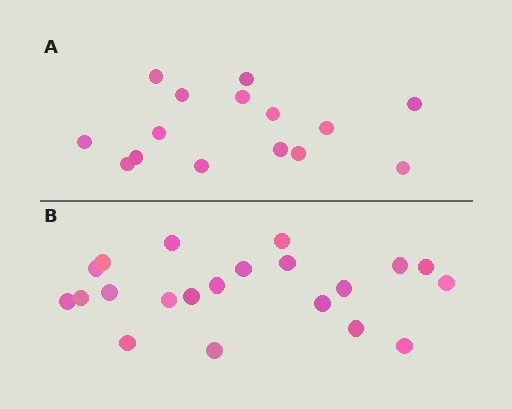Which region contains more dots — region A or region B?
Region B (the bottom region) has more dots.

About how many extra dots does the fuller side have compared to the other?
Region B has about 6 more dots than region A.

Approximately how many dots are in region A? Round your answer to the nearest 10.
About 20 dots. (The exact count is 15, which rounds to 20.)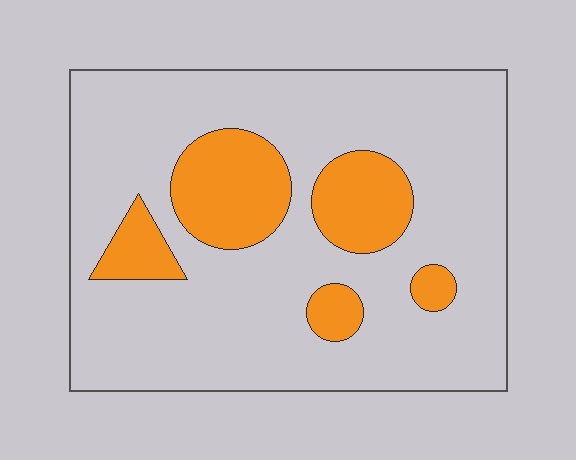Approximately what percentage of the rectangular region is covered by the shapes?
Approximately 20%.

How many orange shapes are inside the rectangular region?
5.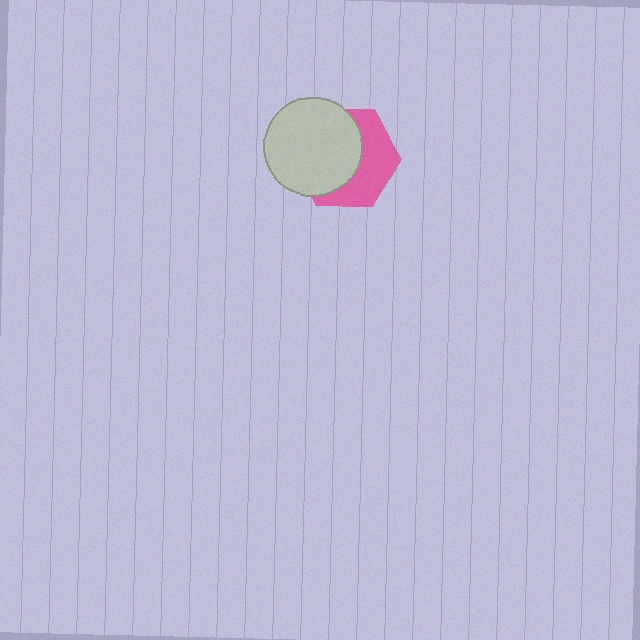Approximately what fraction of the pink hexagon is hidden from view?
Roughly 57% of the pink hexagon is hidden behind the light gray circle.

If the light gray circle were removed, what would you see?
You would see the complete pink hexagon.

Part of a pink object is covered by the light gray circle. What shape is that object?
It is a hexagon.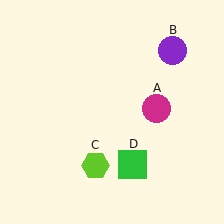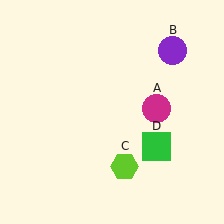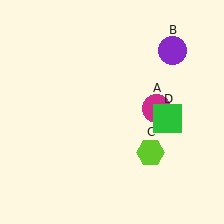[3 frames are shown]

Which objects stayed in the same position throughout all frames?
Magenta circle (object A) and purple circle (object B) remained stationary.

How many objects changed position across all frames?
2 objects changed position: lime hexagon (object C), green square (object D).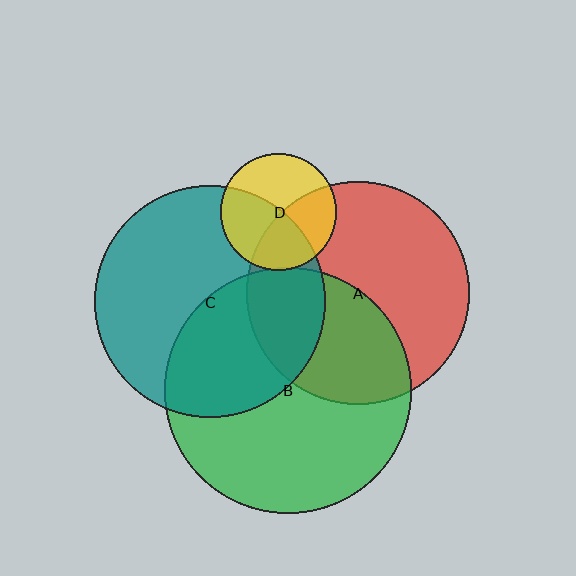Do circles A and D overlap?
Yes.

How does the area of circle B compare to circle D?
Approximately 4.5 times.